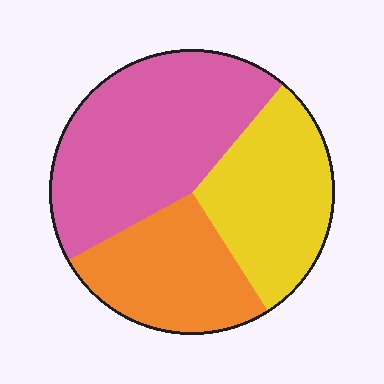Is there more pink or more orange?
Pink.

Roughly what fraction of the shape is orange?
Orange takes up between a sixth and a third of the shape.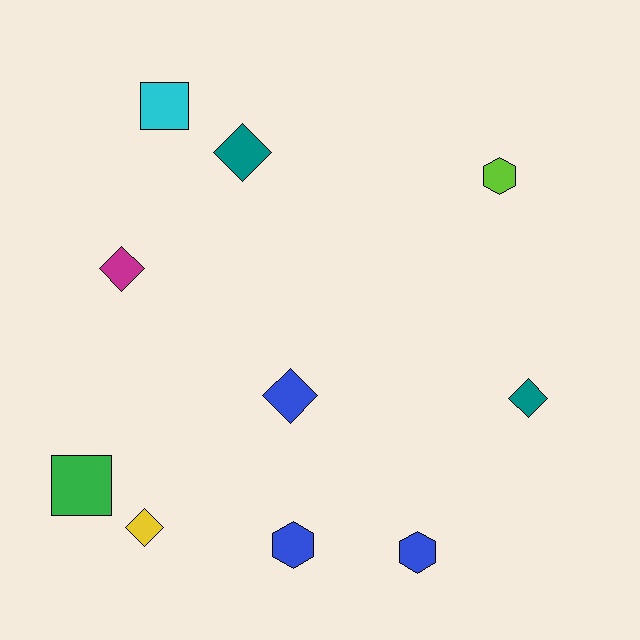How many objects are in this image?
There are 10 objects.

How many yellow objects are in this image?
There is 1 yellow object.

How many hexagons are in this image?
There are 3 hexagons.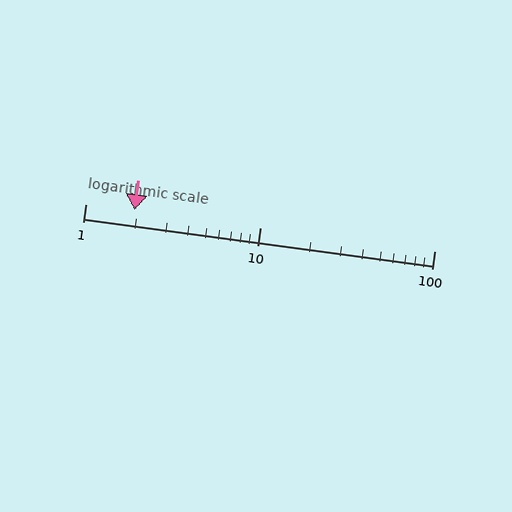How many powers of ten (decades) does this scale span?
The scale spans 2 decades, from 1 to 100.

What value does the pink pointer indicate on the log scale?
The pointer indicates approximately 1.9.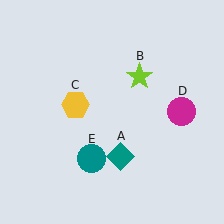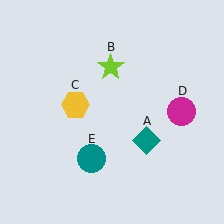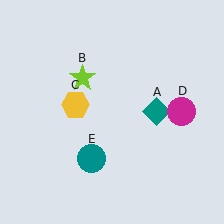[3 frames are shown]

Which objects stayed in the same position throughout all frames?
Yellow hexagon (object C) and magenta circle (object D) and teal circle (object E) remained stationary.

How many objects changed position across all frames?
2 objects changed position: teal diamond (object A), lime star (object B).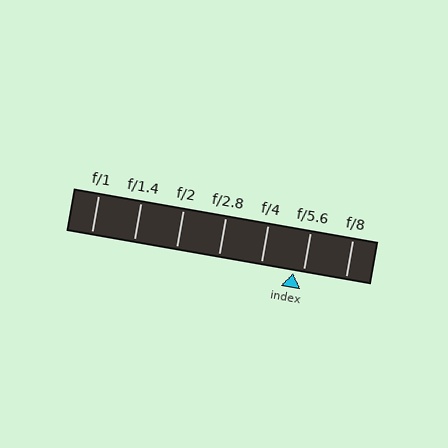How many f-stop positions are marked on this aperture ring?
There are 7 f-stop positions marked.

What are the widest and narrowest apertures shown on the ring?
The widest aperture shown is f/1 and the narrowest is f/8.